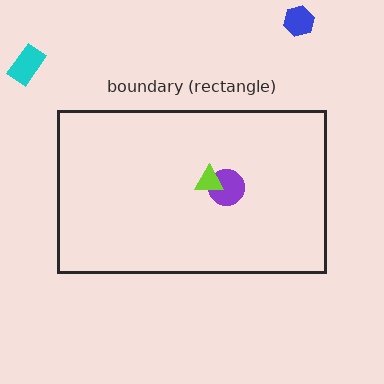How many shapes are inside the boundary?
2 inside, 2 outside.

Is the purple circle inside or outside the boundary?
Inside.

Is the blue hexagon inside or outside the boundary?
Outside.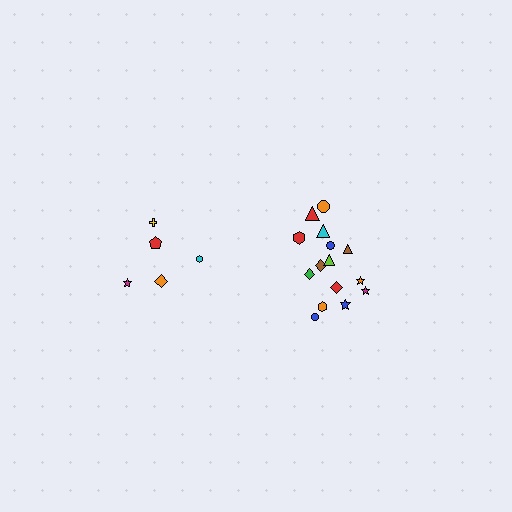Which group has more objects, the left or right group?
The right group.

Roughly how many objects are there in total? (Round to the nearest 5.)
Roughly 20 objects in total.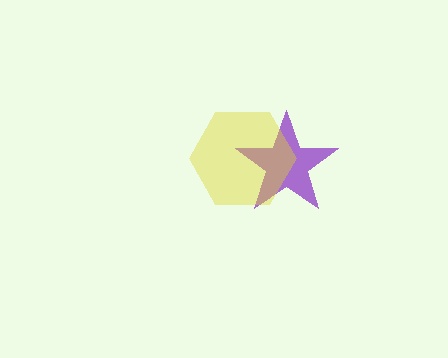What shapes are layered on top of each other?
The layered shapes are: a purple star, a yellow hexagon.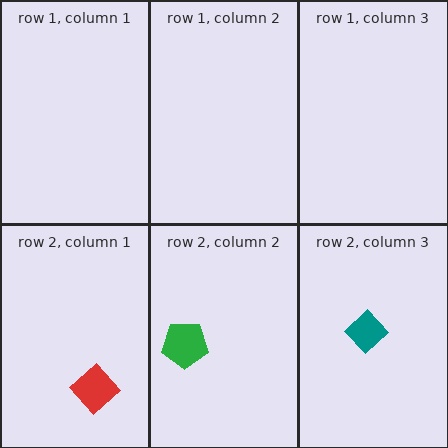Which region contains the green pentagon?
The row 2, column 2 region.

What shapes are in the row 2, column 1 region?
The red diamond.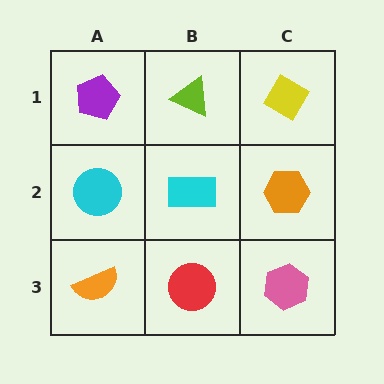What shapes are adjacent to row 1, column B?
A cyan rectangle (row 2, column B), a purple pentagon (row 1, column A), a yellow diamond (row 1, column C).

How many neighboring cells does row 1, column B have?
3.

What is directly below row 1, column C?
An orange hexagon.